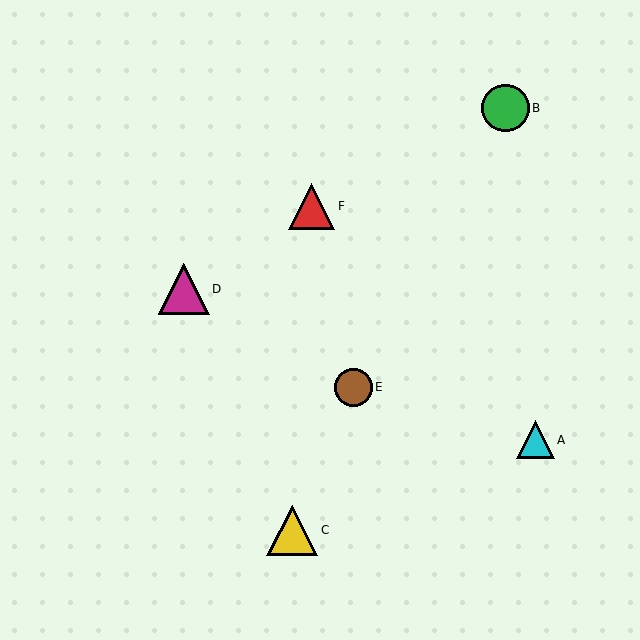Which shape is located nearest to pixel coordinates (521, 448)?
The cyan triangle (labeled A) at (536, 440) is nearest to that location.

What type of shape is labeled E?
Shape E is a brown circle.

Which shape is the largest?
The magenta triangle (labeled D) is the largest.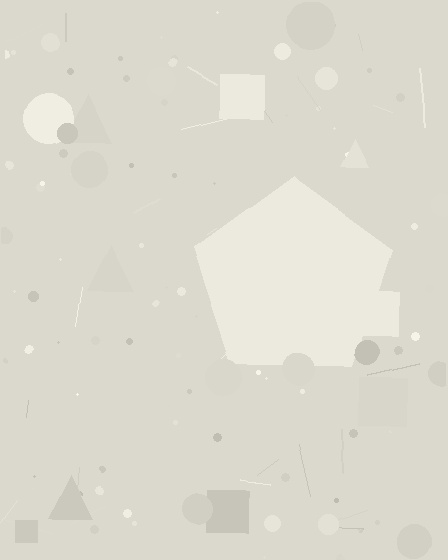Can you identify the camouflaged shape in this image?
The camouflaged shape is a pentagon.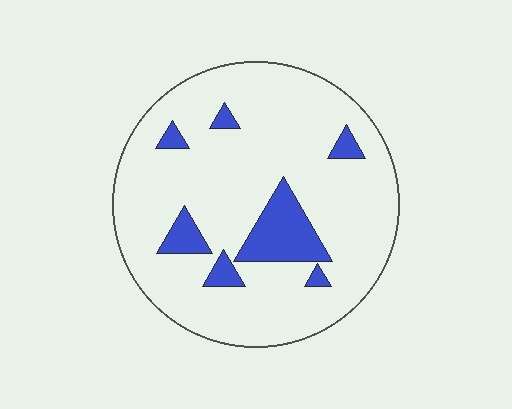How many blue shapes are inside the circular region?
7.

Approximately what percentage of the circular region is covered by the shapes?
Approximately 15%.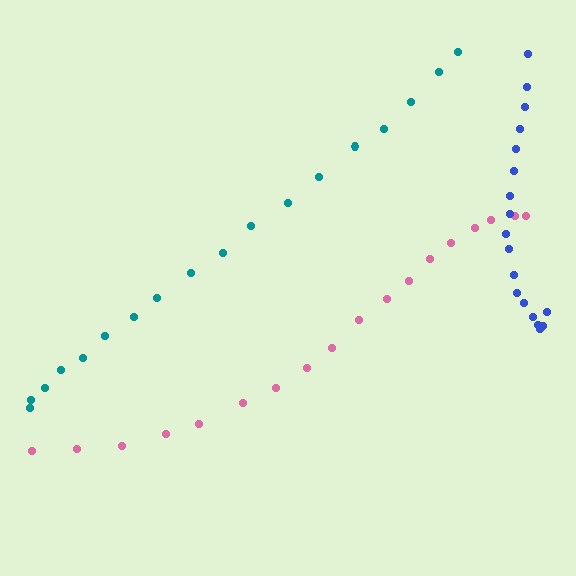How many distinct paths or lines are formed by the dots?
There are 3 distinct paths.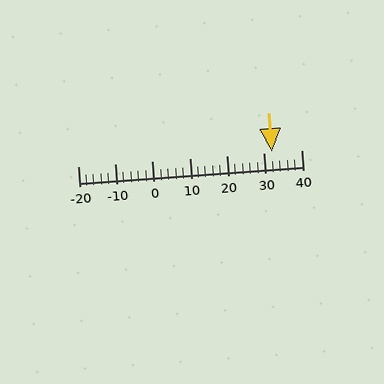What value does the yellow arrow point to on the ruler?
The yellow arrow points to approximately 32.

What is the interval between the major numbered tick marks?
The major tick marks are spaced 10 units apart.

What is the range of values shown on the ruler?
The ruler shows values from -20 to 40.